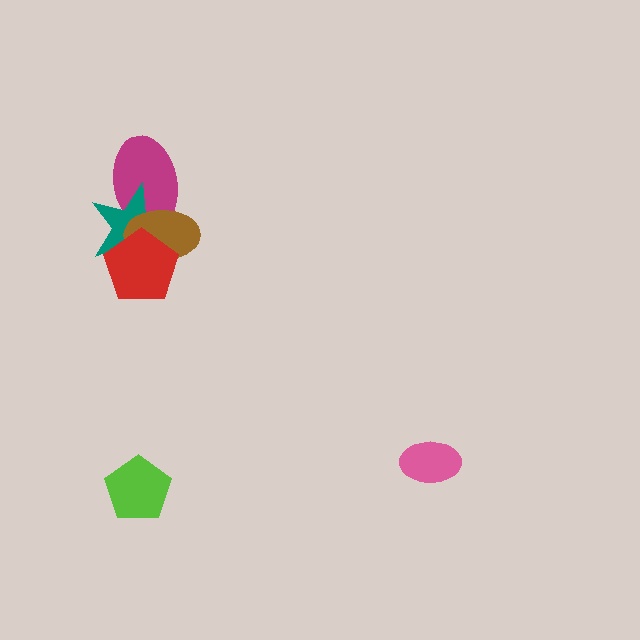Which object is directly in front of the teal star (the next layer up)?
The brown ellipse is directly in front of the teal star.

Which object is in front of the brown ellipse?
The red pentagon is in front of the brown ellipse.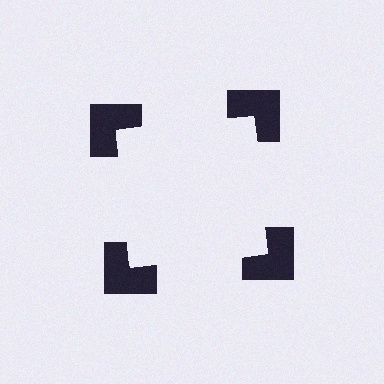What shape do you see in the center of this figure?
An illusory square — its edges are inferred from the aligned wedge cuts in the notched squares, not physically drawn.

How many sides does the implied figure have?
4 sides.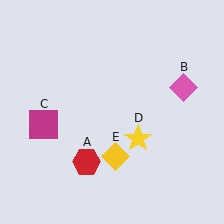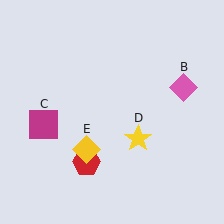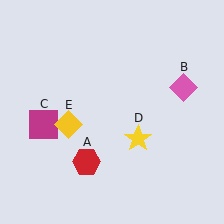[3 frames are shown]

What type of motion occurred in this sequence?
The yellow diamond (object E) rotated clockwise around the center of the scene.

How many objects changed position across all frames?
1 object changed position: yellow diamond (object E).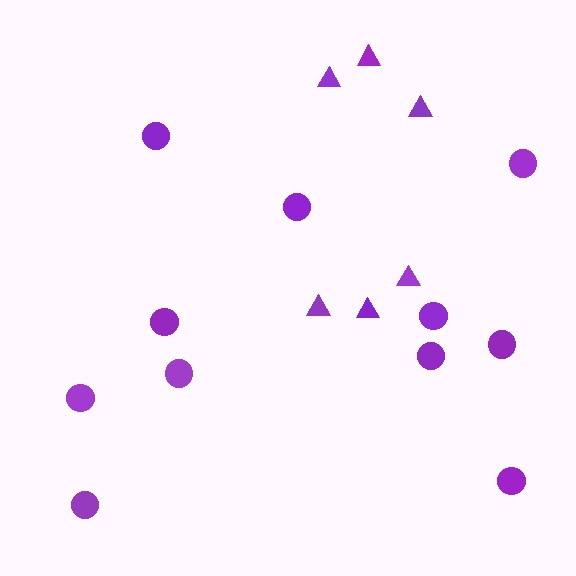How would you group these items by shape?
There are 2 groups: one group of triangles (6) and one group of circles (11).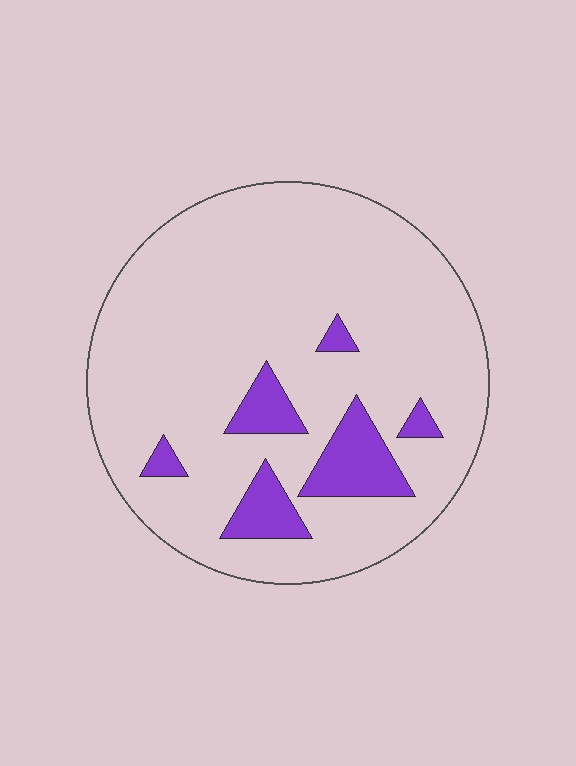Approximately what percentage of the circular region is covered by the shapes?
Approximately 15%.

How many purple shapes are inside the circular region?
6.